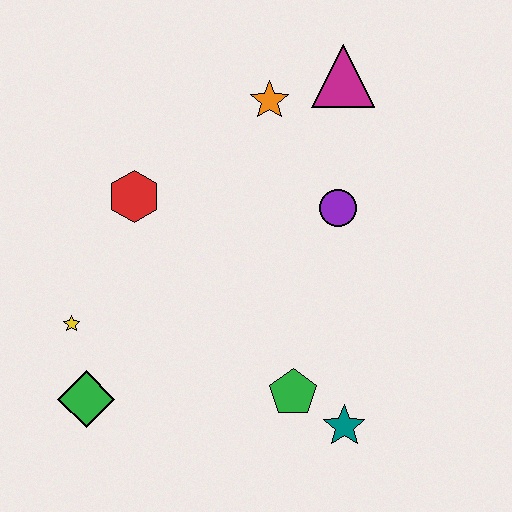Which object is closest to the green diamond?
The yellow star is closest to the green diamond.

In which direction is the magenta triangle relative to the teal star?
The magenta triangle is above the teal star.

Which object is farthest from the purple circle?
The green diamond is farthest from the purple circle.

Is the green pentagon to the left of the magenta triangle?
Yes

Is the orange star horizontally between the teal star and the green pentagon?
No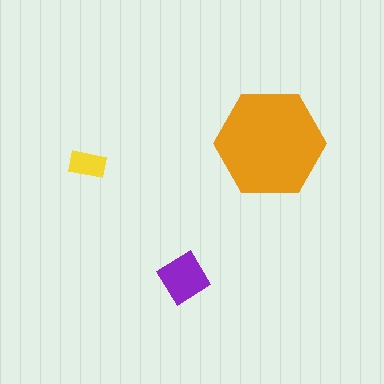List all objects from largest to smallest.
The orange hexagon, the purple diamond, the yellow rectangle.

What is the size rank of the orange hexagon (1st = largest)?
1st.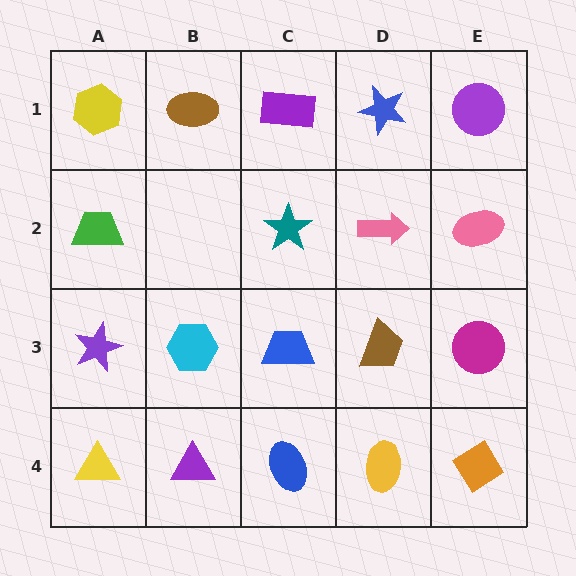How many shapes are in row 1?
5 shapes.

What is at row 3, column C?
A blue trapezoid.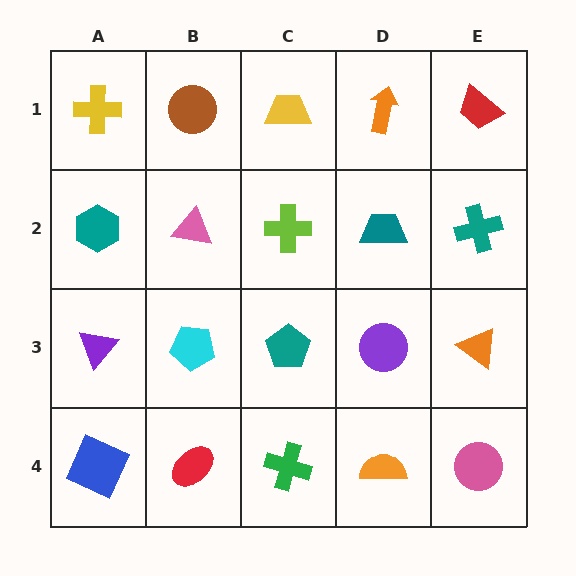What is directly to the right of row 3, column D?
An orange triangle.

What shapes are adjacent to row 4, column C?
A teal pentagon (row 3, column C), a red ellipse (row 4, column B), an orange semicircle (row 4, column D).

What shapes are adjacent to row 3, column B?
A pink triangle (row 2, column B), a red ellipse (row 4, column B), a purple triangle (row 3, column A), a teal pentagon (row 3, column C).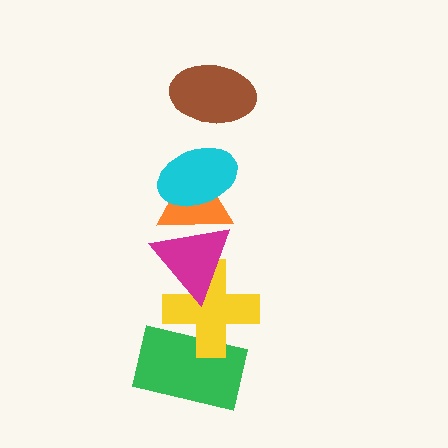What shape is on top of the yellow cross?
The magenta triangle is on top of the yellow cross.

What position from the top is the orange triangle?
The orange triangle is 3rd from the top.